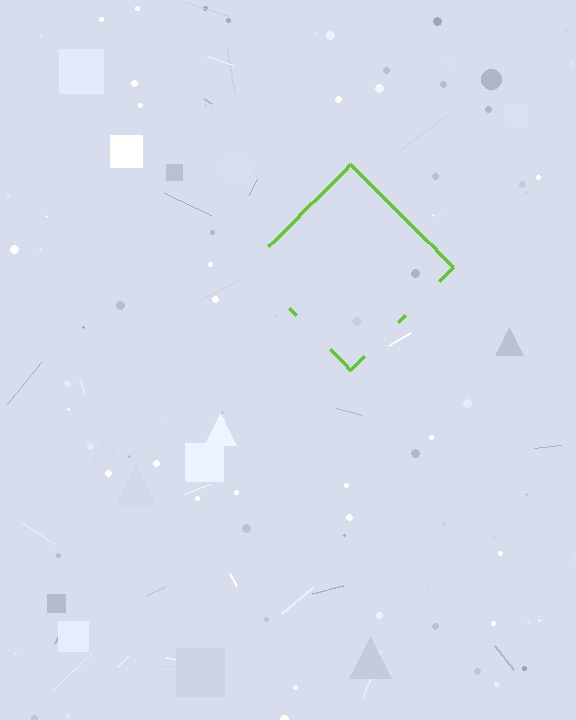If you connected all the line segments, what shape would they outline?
They would outline a diamond.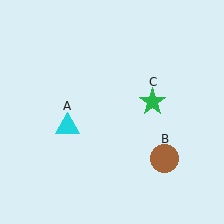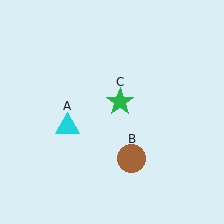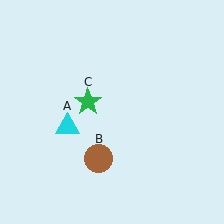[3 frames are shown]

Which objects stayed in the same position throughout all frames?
Cyan triangle (object A) remained stationary.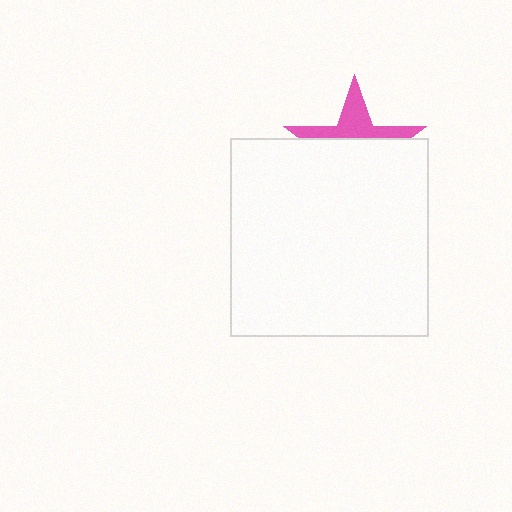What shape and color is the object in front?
The object in front is a white square.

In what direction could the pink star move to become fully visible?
The pink star could move up. That would shift it out from behind the white square entirely.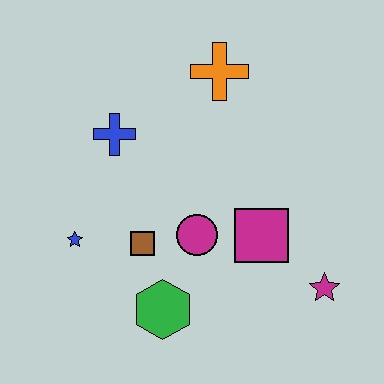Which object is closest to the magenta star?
The magenta square is closest to the magenta star.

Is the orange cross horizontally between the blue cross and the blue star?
No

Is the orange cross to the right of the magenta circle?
Yes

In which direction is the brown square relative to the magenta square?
The brown square is to the left of the magenta square.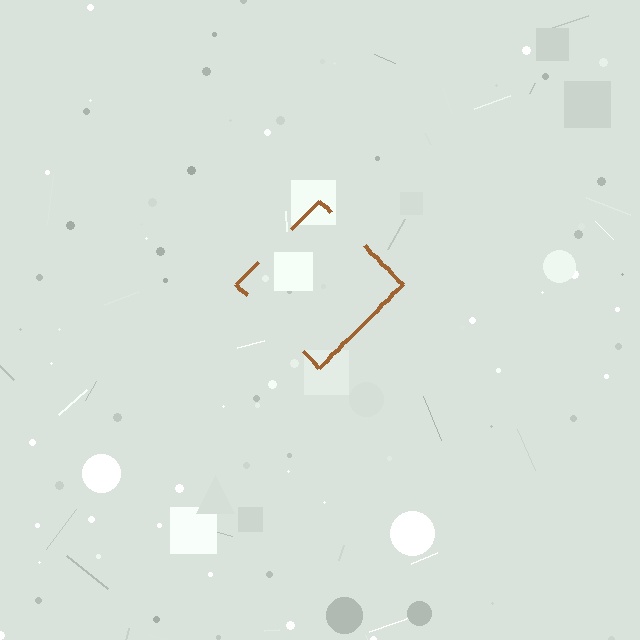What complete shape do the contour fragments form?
The contour fragments form a diamond.